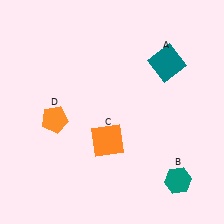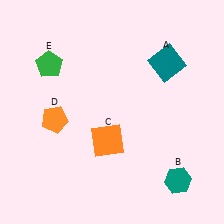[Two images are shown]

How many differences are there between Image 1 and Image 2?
There is 1 difference between the two images.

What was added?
A green pentagon (E) was added in Image 2.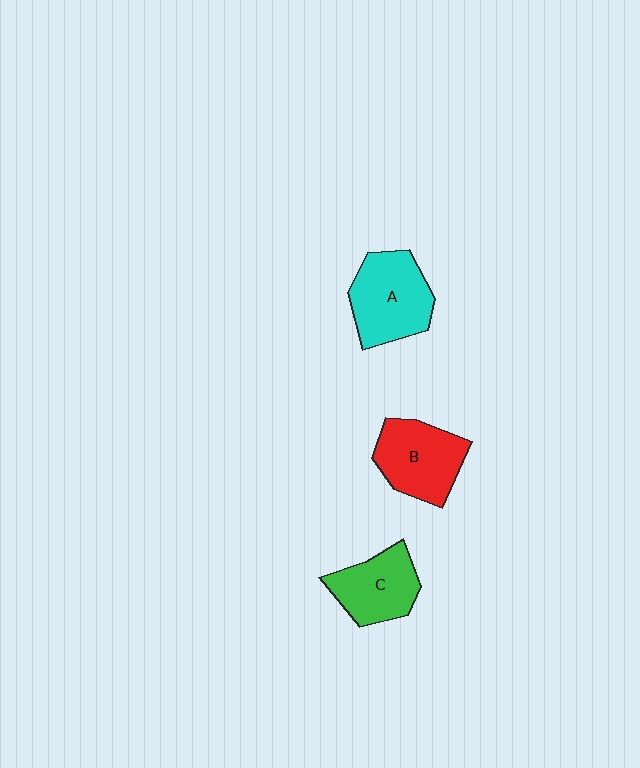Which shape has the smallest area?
Shape C (green).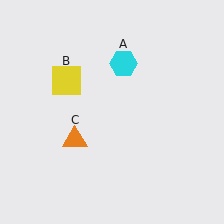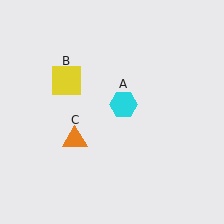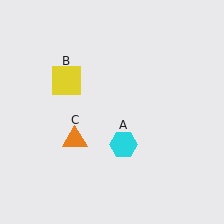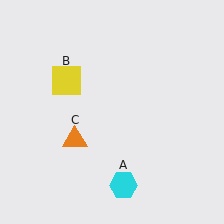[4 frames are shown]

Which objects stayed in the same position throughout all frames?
Yellow square (object B) and orange triangle (object C) remained stationary.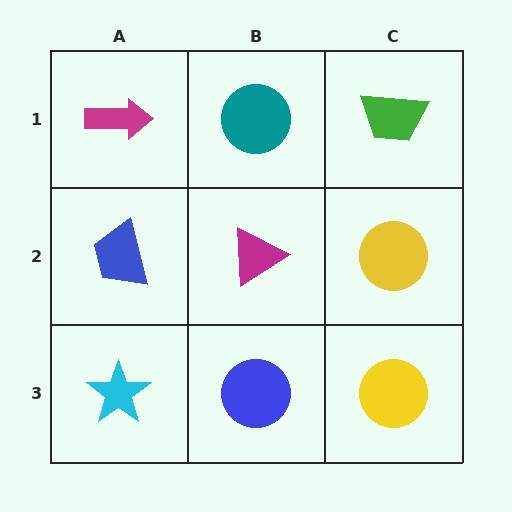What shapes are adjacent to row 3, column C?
A yellow circle (row 2, column C), a blue circle (row 3, column B).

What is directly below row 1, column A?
A blue trapezoid.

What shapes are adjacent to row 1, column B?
A magenta triangle (row 2, column B), a magenta arrow (row 1, column A), a green trapezoid (row 1, column C).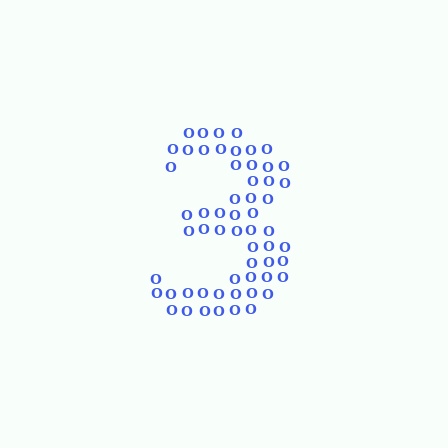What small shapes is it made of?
It is made of small letter O's.